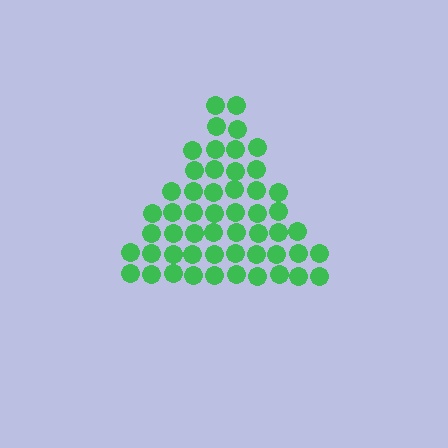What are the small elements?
The small elements are circles.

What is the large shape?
The large shape is a triangle.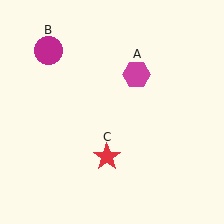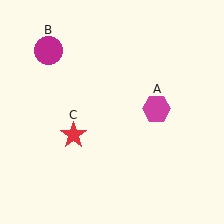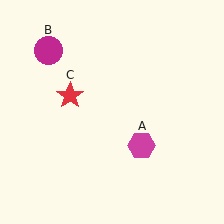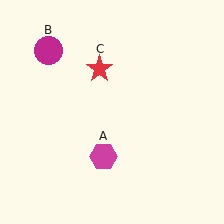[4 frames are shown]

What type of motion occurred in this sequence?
The magenta hexagon (object A), red star (object C) rotated clockwise around the center of the scene.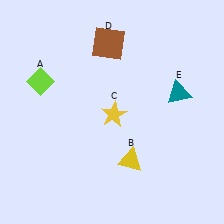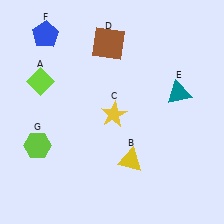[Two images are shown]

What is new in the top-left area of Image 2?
A blue pentagon (F) was added in the top-left area of Image 2.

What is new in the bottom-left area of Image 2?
A lime hexagon (G) was added in the bottom-left area of Image 2.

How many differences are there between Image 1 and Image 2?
There are 2 differences between the two images.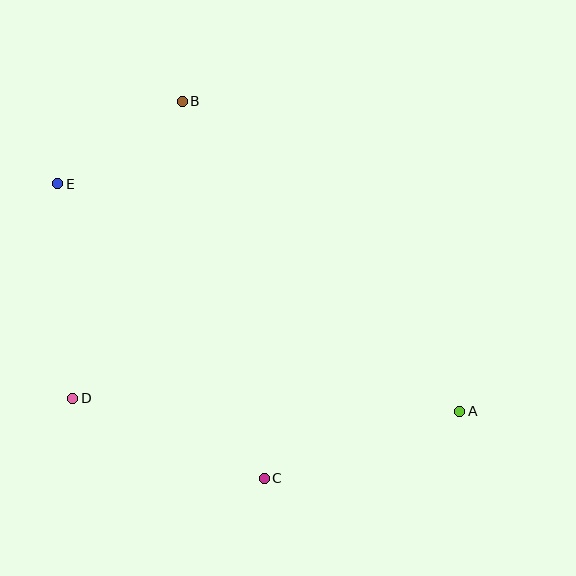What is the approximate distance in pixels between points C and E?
The distance between C and E is approximately 360 pixels.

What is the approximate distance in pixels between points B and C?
The distance between B and C is approximately 386 pixels.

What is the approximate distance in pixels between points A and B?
The distance between A and B is approximately 416 pixels.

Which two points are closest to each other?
Points B and E are closest to each other.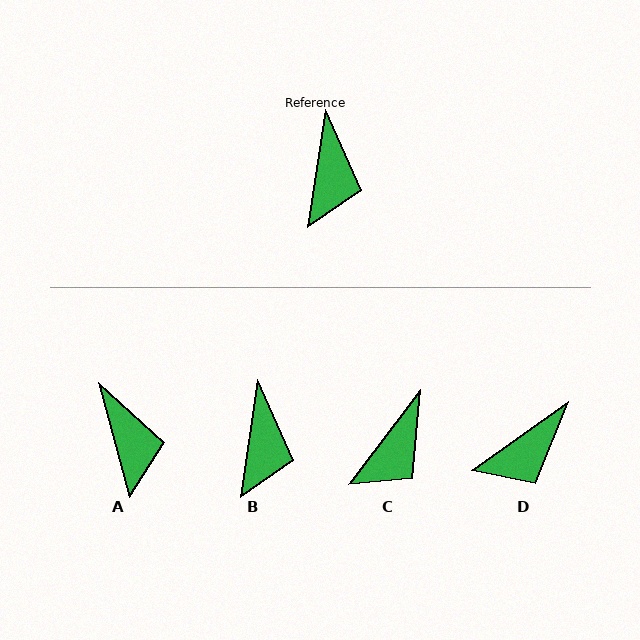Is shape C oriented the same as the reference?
No, it is off by about 29 degrees.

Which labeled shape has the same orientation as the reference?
B.